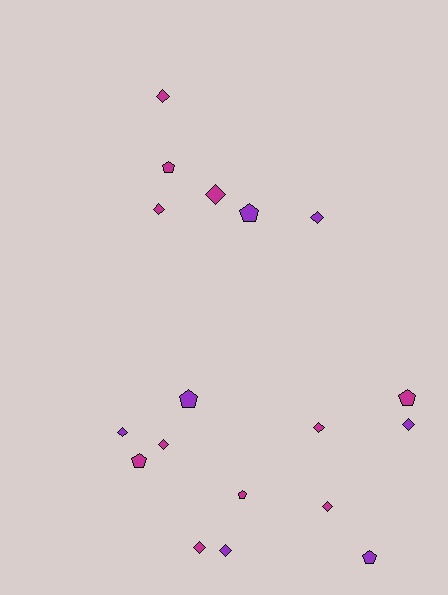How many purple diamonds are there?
There are 4 purple diamonds.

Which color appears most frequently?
Magenta, with 11 objects.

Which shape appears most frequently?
Diamond, with 11 objects.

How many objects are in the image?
There are 18 objects.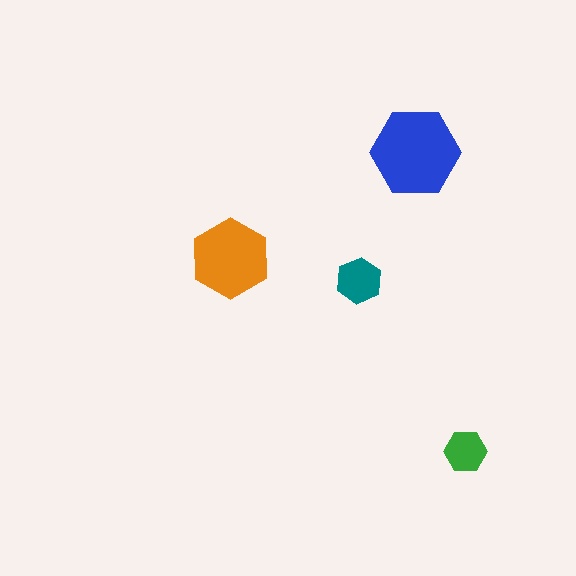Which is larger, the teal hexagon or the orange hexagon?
The orange one.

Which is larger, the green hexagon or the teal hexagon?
The teal one.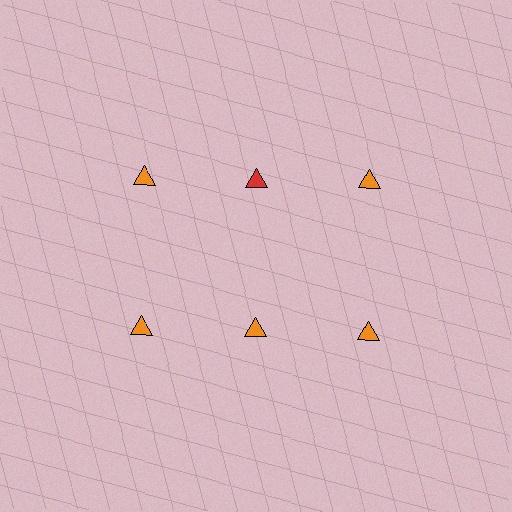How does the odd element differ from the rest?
It has a different color: red instead of orange.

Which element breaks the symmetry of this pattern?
The red triangle in the top row, second from left column breaks the symmetry. All other shapes are orange triangles.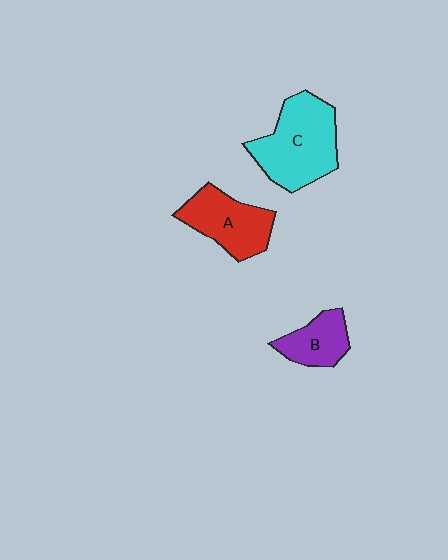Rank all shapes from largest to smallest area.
From largest to smallest: C (cyan), A (red), B (purple).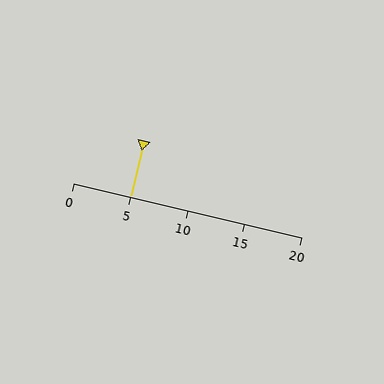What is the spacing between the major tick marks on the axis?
The major ticks are spaced 5 apart.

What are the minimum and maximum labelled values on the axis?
The axis runs from 0 to 20.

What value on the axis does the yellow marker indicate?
The marker indicates approximately 5.